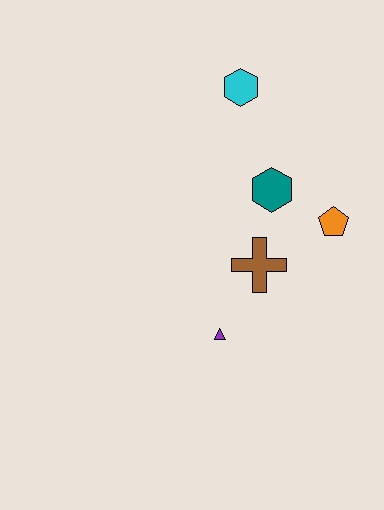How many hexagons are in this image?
There are 2 hexagons.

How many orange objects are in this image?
There is 1 orange object.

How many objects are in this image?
There are 5 objects.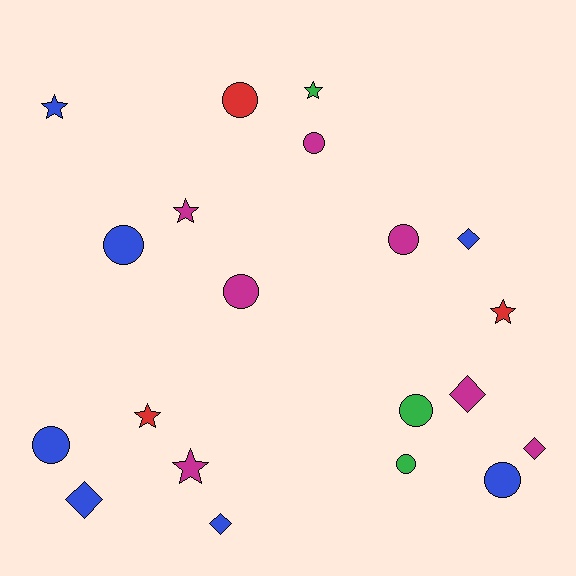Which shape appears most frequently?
Circle, with 9 objects.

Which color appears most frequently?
Blue, with 7 objects.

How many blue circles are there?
There are 3 blue circles.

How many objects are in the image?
There are 20 objects.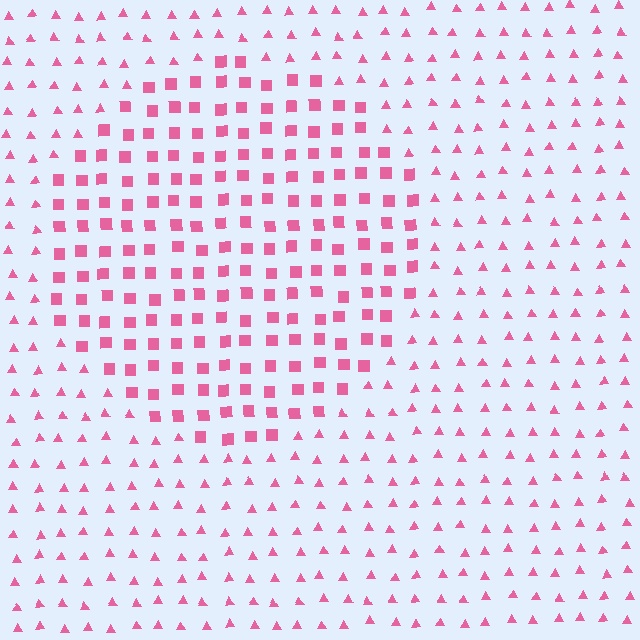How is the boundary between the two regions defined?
The boundary is defined by a change in element shape: squares inside vs. triangles outside. All elements share the same color and spacing.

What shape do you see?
I see a circle.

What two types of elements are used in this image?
The image uses squares inside the circle region and triangles outside it.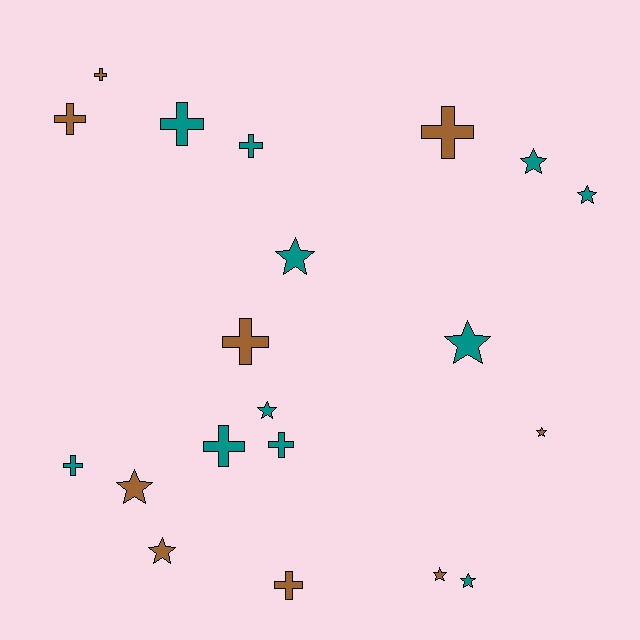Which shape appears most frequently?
Star, with 10 objects.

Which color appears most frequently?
Teal, with 11 objects.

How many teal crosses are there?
There are 5 teal crosses.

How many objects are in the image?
There are 20 objects.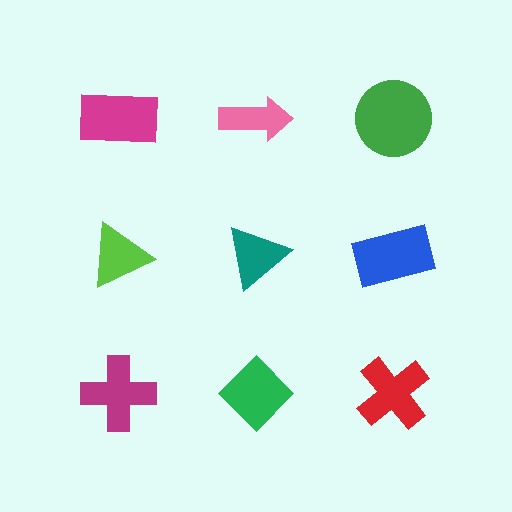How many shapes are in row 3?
3 shapes.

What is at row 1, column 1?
A magenta rectangle.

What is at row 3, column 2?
A green diamond.